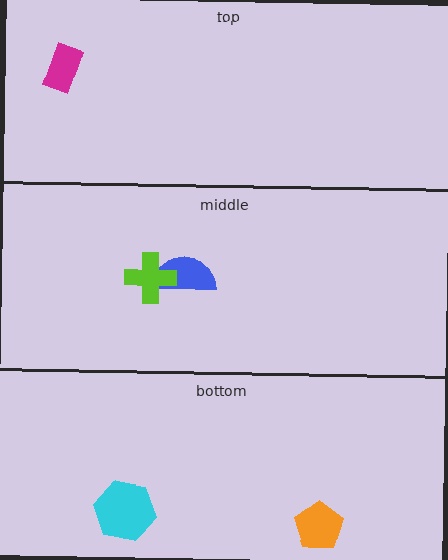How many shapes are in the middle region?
2.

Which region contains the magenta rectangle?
The top region.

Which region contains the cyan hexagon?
The bottom region.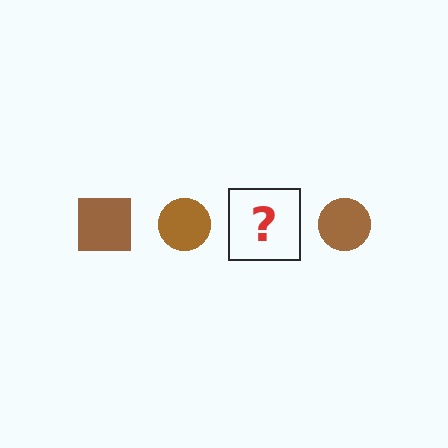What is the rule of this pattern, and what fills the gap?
The rule is that the pattern cycles through square, circle shapes in brown. The gap should be filled with a brown square.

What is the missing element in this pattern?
The missing element is a brown square.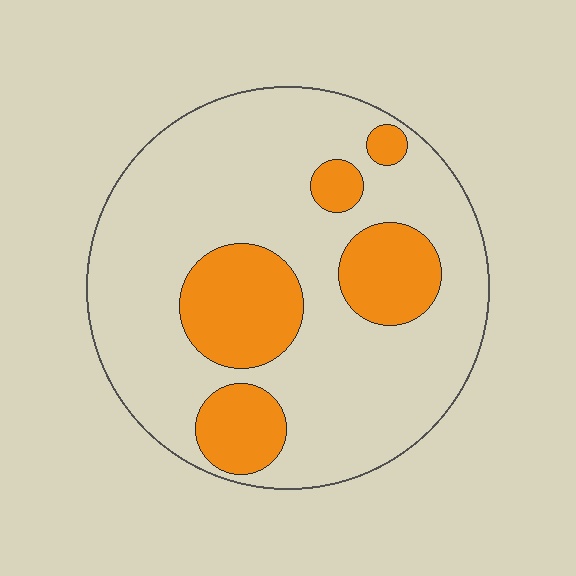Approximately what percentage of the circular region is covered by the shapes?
Approximately 25%.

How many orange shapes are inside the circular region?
5.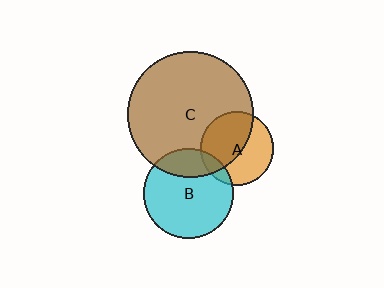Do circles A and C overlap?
Yes.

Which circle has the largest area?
Circle C (brown).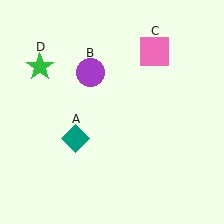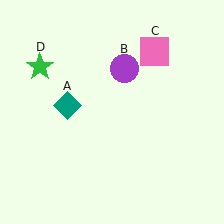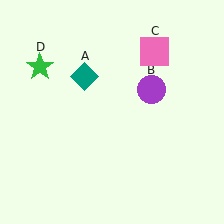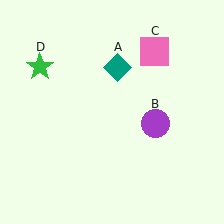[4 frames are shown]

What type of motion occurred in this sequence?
The teal diamond (object A), purple circle (object B) rotated clockwise around the center of the scene.